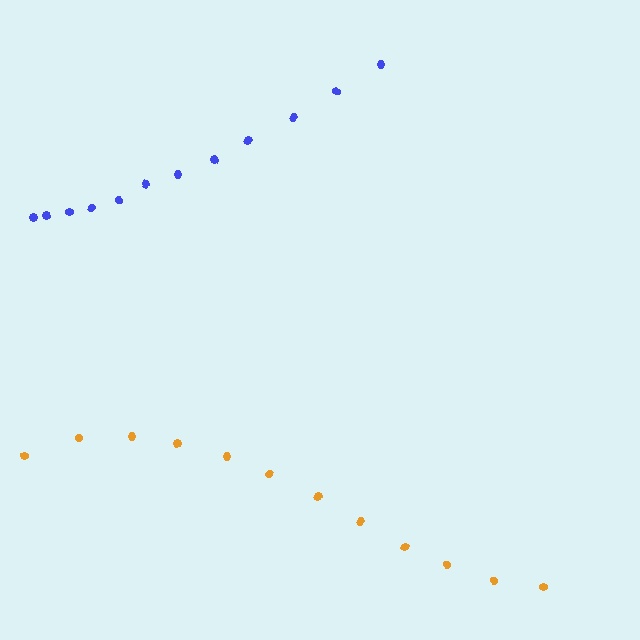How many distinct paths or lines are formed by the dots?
There are 2 distinct paths.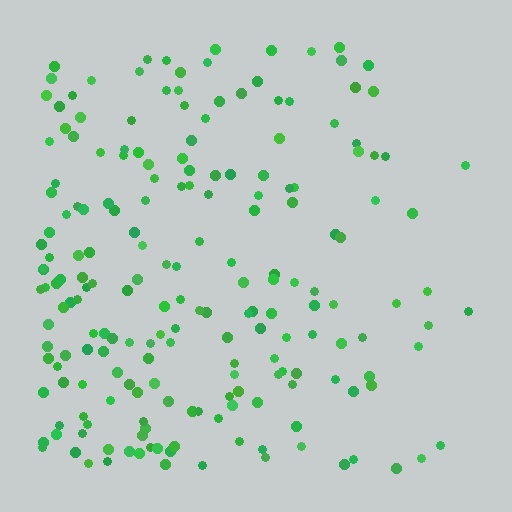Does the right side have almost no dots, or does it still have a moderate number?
Still a moderate number, just noticeably fewer than the left.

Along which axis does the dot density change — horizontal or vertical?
Horizontal.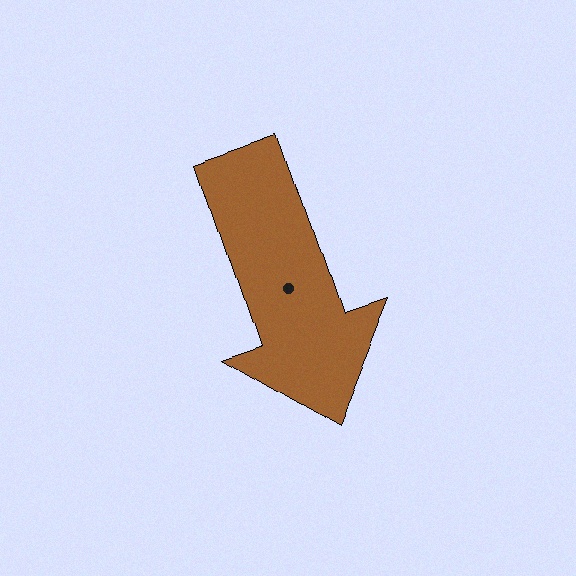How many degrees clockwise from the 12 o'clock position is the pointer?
Approximately 161 degrees.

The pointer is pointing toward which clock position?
Roughly 5 o'clock.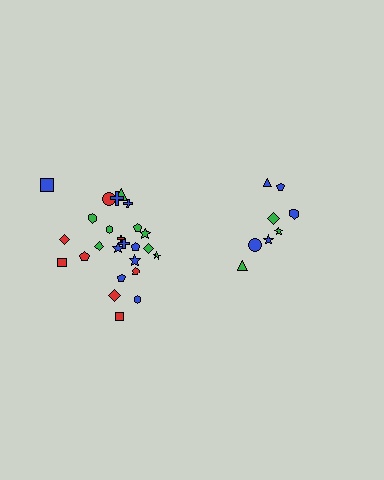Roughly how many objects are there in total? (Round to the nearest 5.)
Roughly 35 objects in total.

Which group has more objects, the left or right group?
The left group.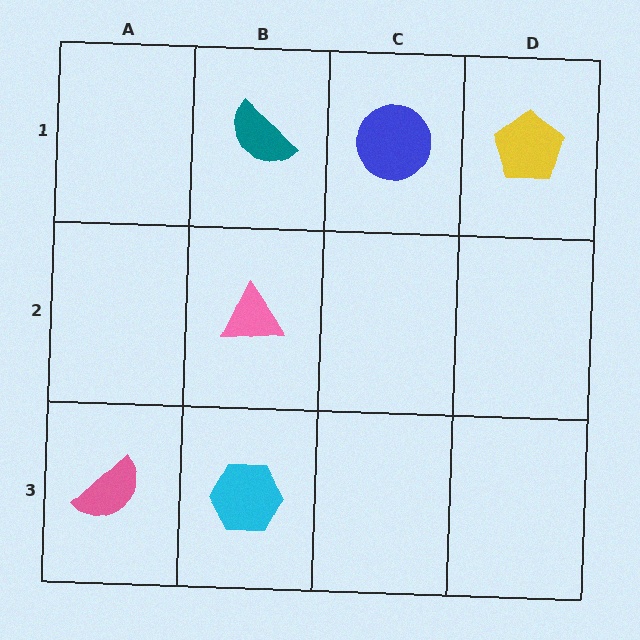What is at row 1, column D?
A yellow pentagon.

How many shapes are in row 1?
3 shapes.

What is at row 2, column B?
A pink triangle.